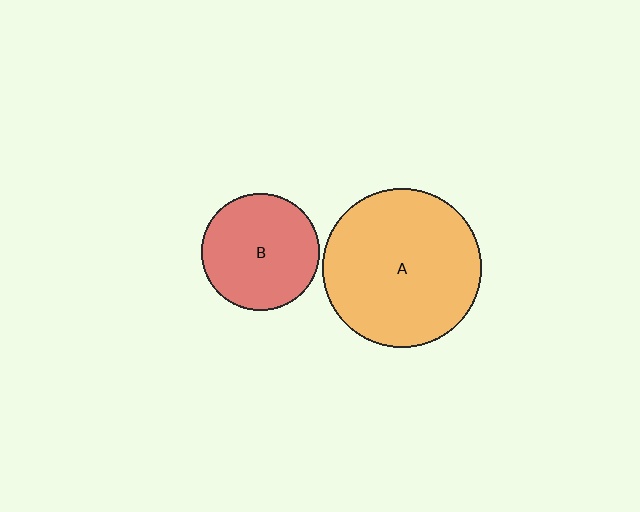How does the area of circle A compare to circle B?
Approximately 1.8 times.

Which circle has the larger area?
Circle A (orange).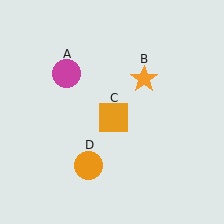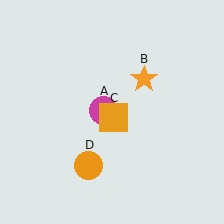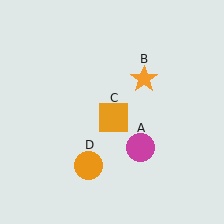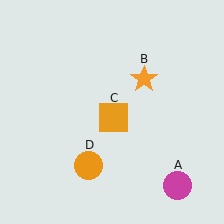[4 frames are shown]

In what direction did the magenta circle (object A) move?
The magenta circle (object A) moved down and to the right.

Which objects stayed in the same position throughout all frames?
Orange star (object B) and orange square (object C) and orange circle (object D) remained stationary.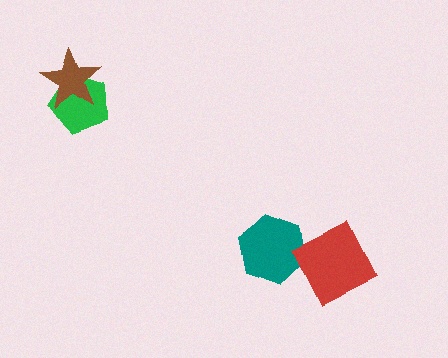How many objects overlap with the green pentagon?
1 object overlaps with the green pentagon.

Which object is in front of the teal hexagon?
The red diamond is in front of the teal hexagon.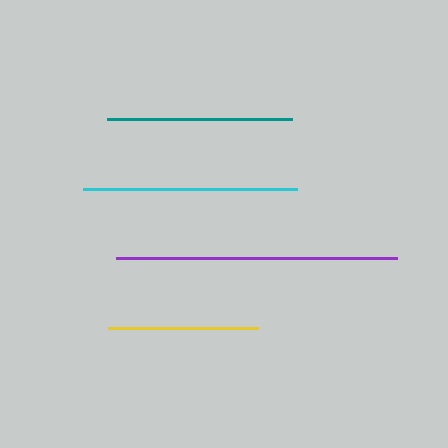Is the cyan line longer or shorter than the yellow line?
The cyan line is longer than the yellow line.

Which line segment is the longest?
The purple line is the longest at approximately 281 pixels.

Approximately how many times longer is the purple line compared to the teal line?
The purple line is approximately 1.5 times the length of the teal line.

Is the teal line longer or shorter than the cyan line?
The cyan line is longer than the teal line.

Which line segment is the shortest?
The yellow line is the shortest at approximately 150 pixels.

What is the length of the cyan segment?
The cyan segment is approximately 215 pixels long.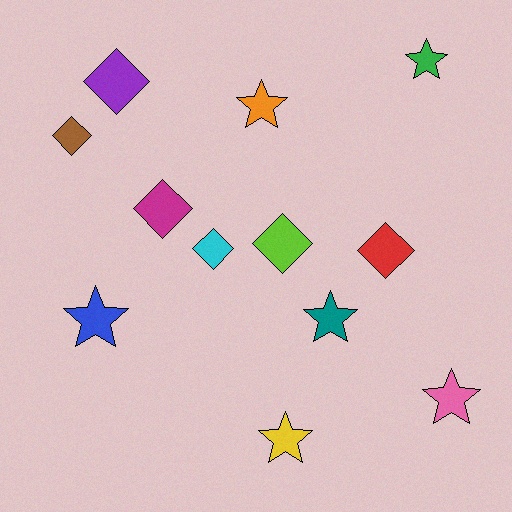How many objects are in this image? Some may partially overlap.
There are 12 objects.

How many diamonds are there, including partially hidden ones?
There are 6 diamonds.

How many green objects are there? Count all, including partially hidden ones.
There is 1 green object.